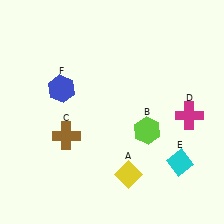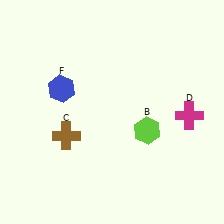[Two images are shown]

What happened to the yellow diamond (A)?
The yellow diamond (A) was removed in Image 2. It was in the bottom-right area of Image 1.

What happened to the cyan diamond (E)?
The cyan diamond (E) was removed in Image 2. It was in the bottom-right area of Image 1.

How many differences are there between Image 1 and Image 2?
There are 2 differences between the two images.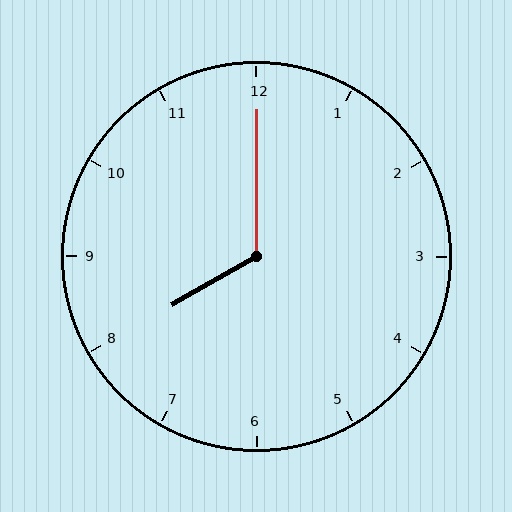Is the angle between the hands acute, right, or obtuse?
It is obtuse.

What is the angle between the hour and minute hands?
Approximately 120 degrees.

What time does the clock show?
8:00.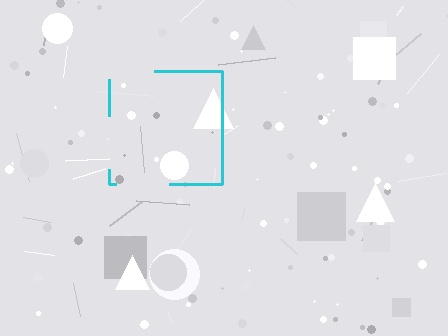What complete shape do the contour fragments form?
The contour fragments form a square.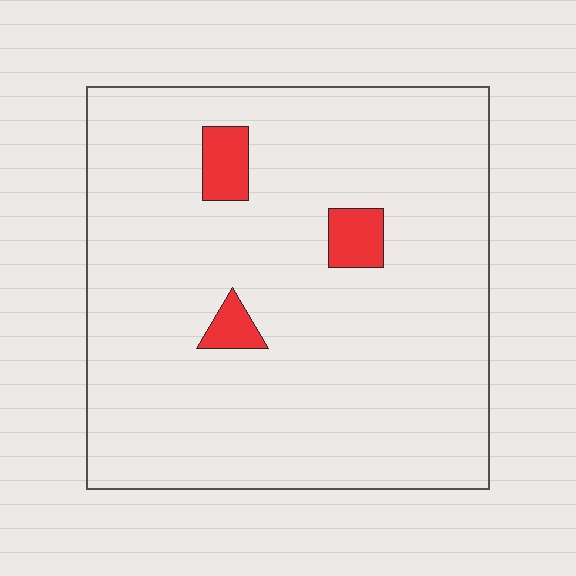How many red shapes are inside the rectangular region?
3.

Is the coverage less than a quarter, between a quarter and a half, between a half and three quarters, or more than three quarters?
Less than a quarter.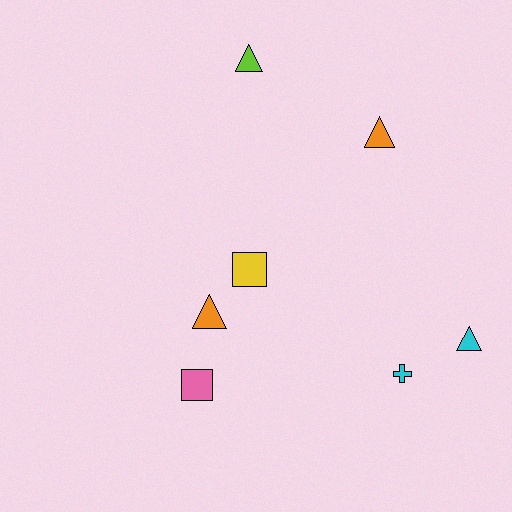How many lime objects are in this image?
There is 1 lime object.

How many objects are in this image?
There are 7 objects.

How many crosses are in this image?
There is 1 cross.